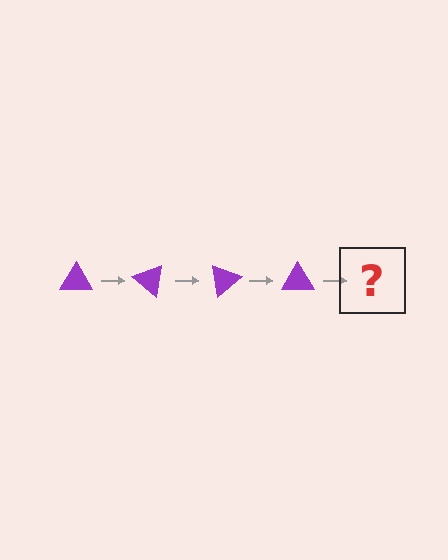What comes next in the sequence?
The next element should be a purple triangle rotated 160 degrees.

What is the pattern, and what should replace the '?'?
The pattern is that the triangle rotates 40 degrees each step. The '?' should be a purple triangle rotated 160 degrees.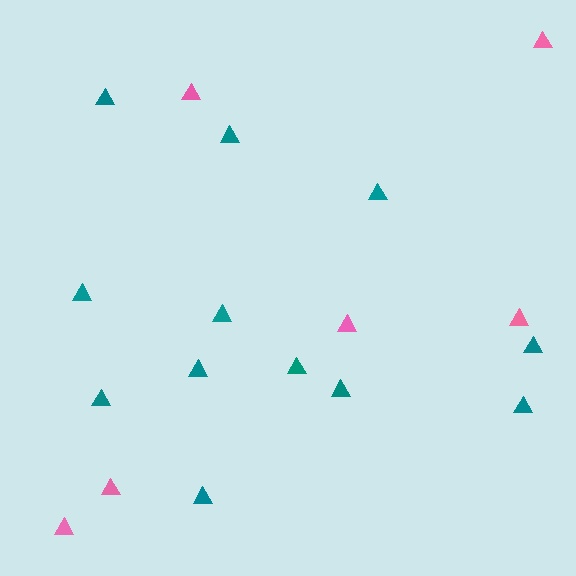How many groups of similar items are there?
There are 2 groups: one group of teal triangles (12) and one group of pink triangles (6).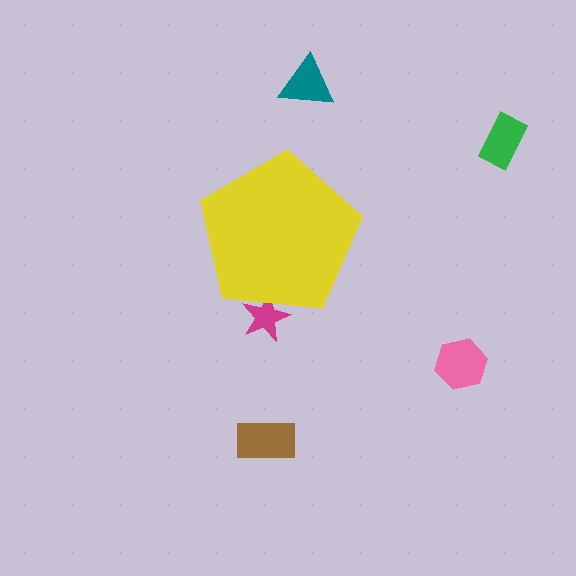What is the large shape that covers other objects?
A yellow pentagon.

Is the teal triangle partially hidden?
No, the teal triangle is fully visible.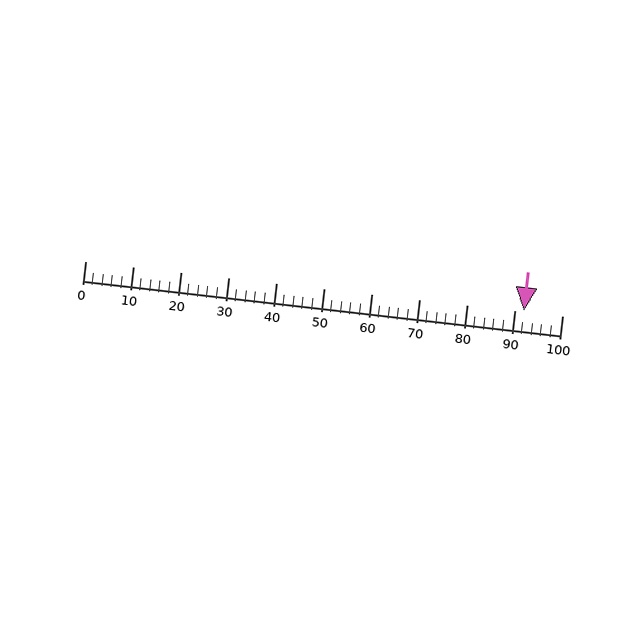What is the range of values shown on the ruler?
The ruler shows values from 0 to 100.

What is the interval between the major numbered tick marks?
The major tick marks are spaced 10 units apart.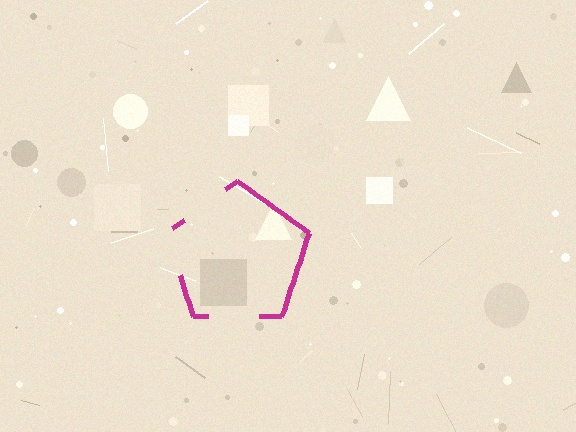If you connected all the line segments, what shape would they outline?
They would outline a pentagon.